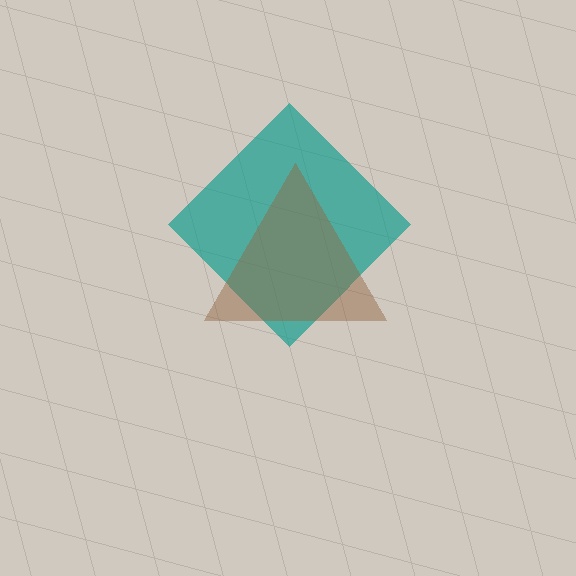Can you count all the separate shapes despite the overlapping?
Yes, there are 2 separate shapes.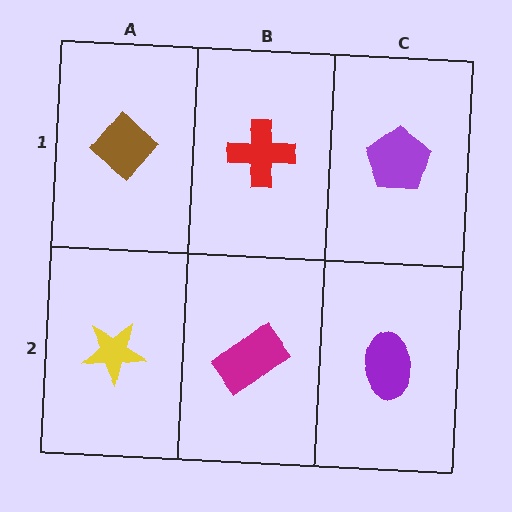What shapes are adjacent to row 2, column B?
A red cross (row 1, column B), a yellow star (row 2, column A), a purple ellipse (row 2, column C).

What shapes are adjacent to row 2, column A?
A brown diamond (row 1, column A), a magenta rectangle (row 2, column B).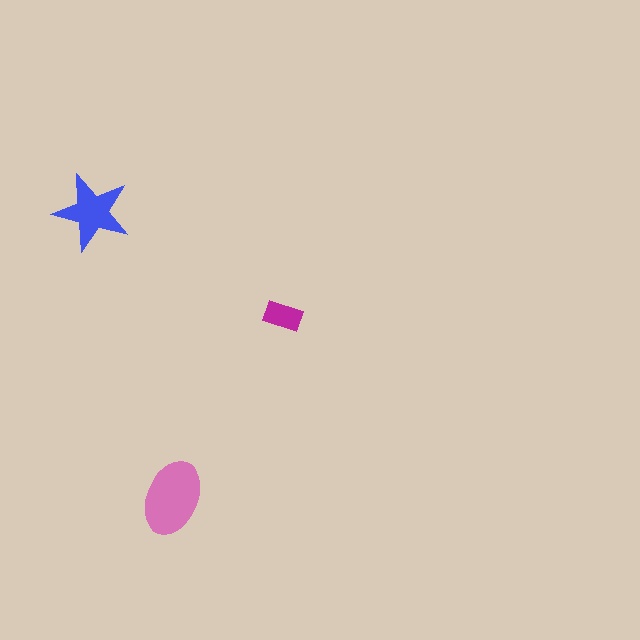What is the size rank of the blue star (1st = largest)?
2nd.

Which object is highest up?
The blue star is topmost.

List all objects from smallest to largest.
The magenta rectangle, the blue star, the pink ellipse.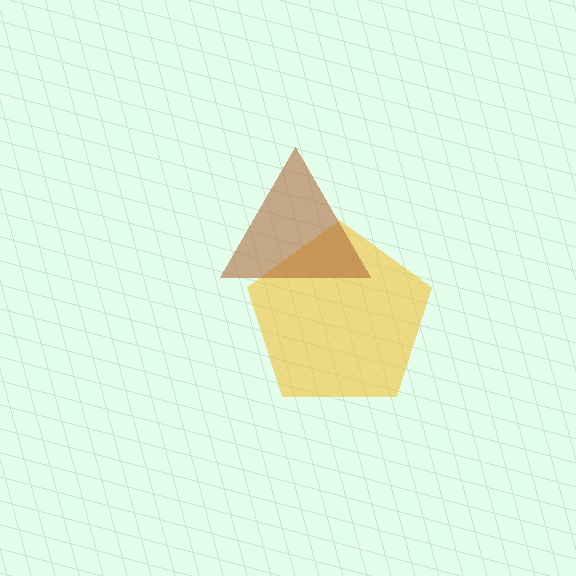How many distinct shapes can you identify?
There are 2 distinct shapes: a yellow pentagon, a brown triangle.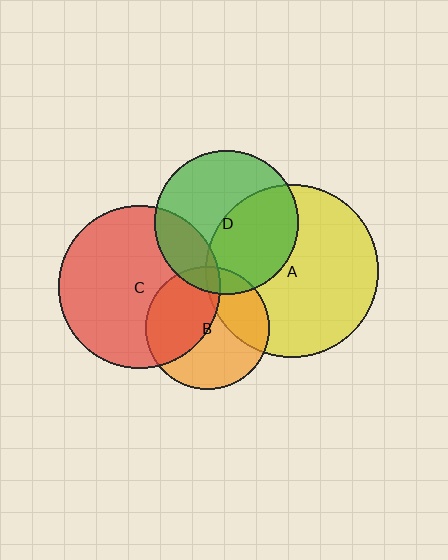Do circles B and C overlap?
Yes.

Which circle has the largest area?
Circle A (yellow).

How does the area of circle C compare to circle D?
Approximately 1.3 times.